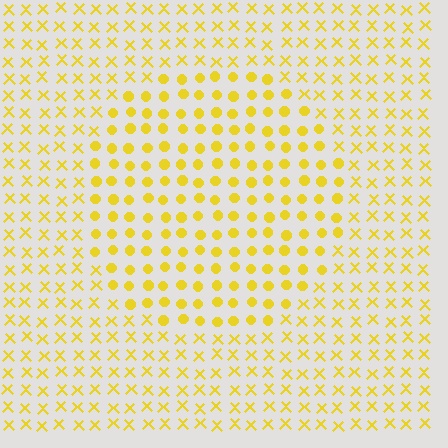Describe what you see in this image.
The image is filled with small yellow elements arranged in a uniform grid. A circle-shaped region contains circles, while the surrounding area contains X marks. The boundary is defined purely by the change in element shape.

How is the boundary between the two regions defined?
The boundary is defined by a change in element shape: circles inside vs. X marks outside. All elements share the same color and spacing.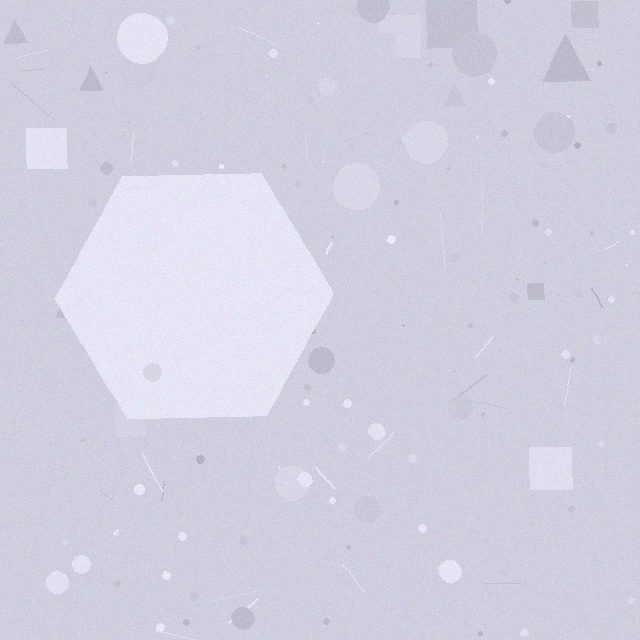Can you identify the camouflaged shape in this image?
The camouflaged shape is a hexagon.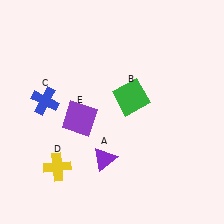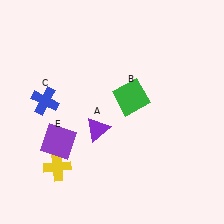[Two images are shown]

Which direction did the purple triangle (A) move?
The purple triangle (A) moved up.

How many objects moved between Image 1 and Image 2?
2 objects moved between the two images.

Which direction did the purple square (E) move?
The purple square (E) moved down.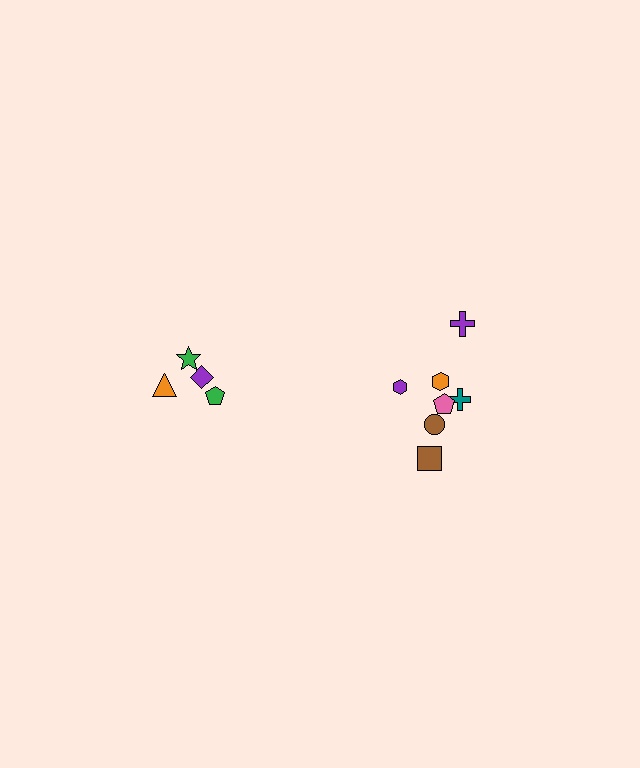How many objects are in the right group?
There are 7 objects.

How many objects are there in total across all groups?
There are 11 objects.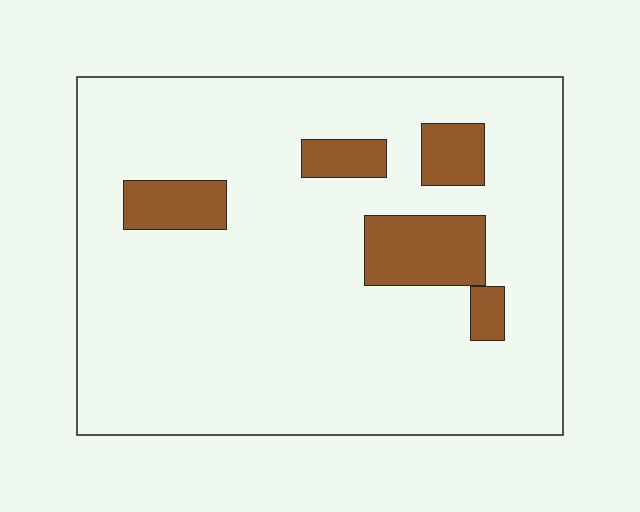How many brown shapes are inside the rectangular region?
5.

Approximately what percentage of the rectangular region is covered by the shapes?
Approximately 15%.